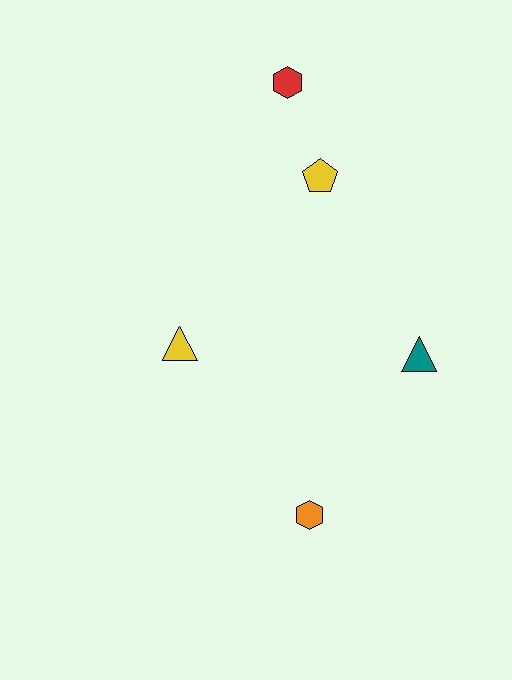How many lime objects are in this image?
There are no lime objects.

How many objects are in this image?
There are 5 objects.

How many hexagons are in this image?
There are 2 hexagons.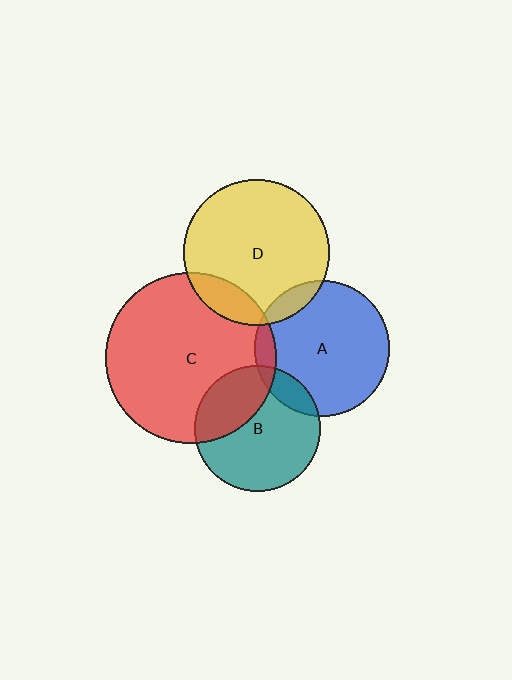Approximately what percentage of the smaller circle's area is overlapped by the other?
Approximately 30%.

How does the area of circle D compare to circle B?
Approximately 1.3 times.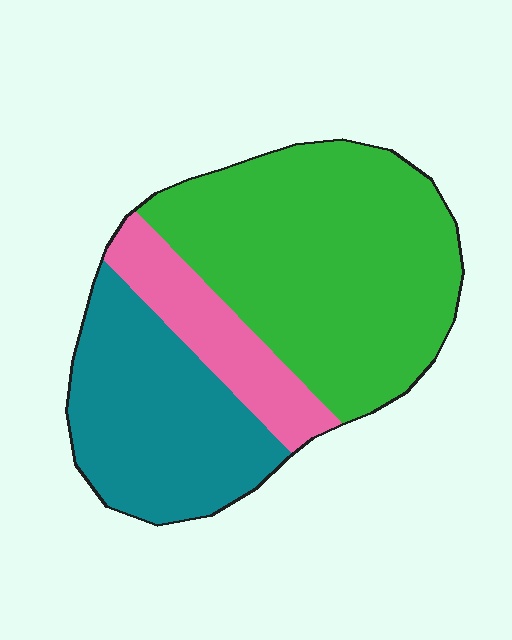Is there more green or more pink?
Green.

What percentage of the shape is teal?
Teal covers 31% of the shape.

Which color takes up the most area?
Green, at roughly 55%.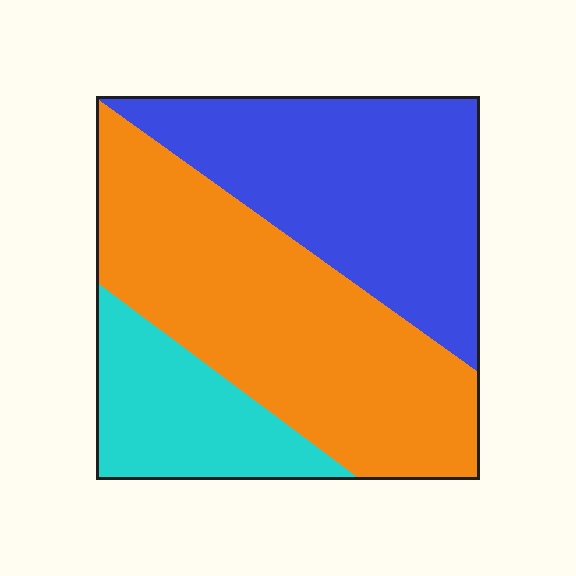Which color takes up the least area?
Cyan, at roughly 20%.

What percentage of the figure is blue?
Blue takes up between a quarter and a half of the figure.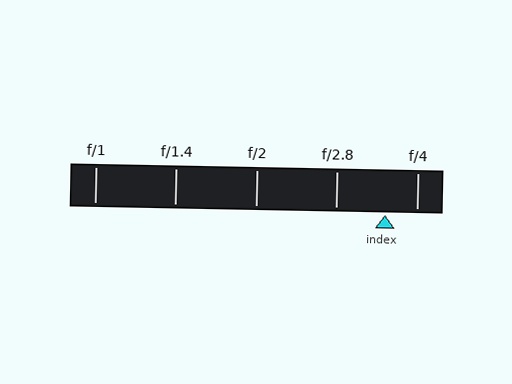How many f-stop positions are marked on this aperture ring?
There are 5 f-stop positions marked.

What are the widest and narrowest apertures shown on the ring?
The widest aperture shown is f/1 and the narrowest is f/4.